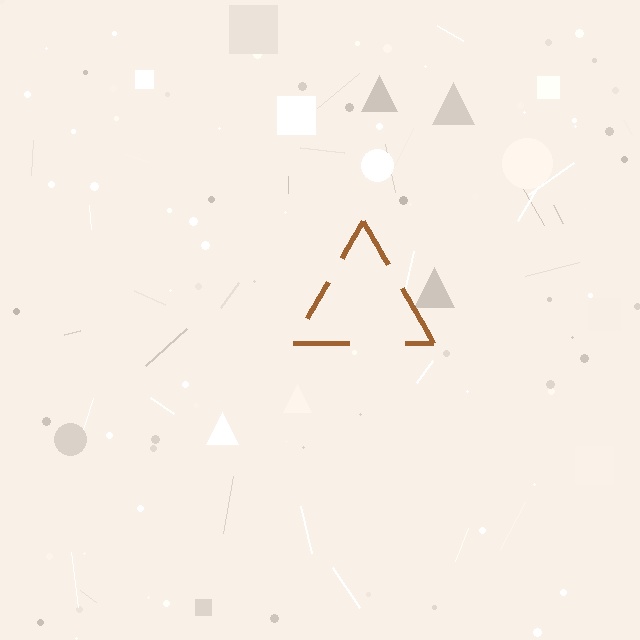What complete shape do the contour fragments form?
The contour fragments form a triangle.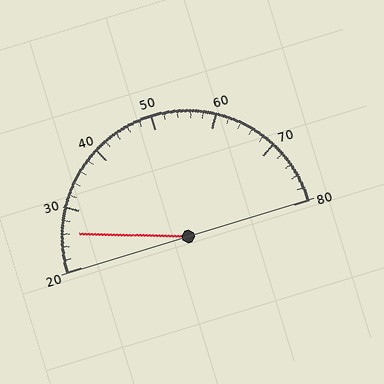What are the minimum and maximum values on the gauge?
The gauge ranges from 20 to 80.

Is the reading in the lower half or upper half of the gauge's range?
The reading is in the lower half of the range (20 to 80).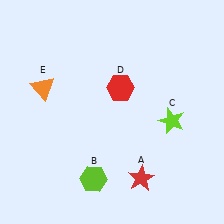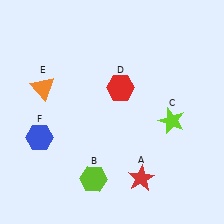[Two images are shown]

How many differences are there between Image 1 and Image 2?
There is 1 difference between the two images.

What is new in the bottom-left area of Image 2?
A blue hexagon (F) was added in the bottom-left area of Image 2.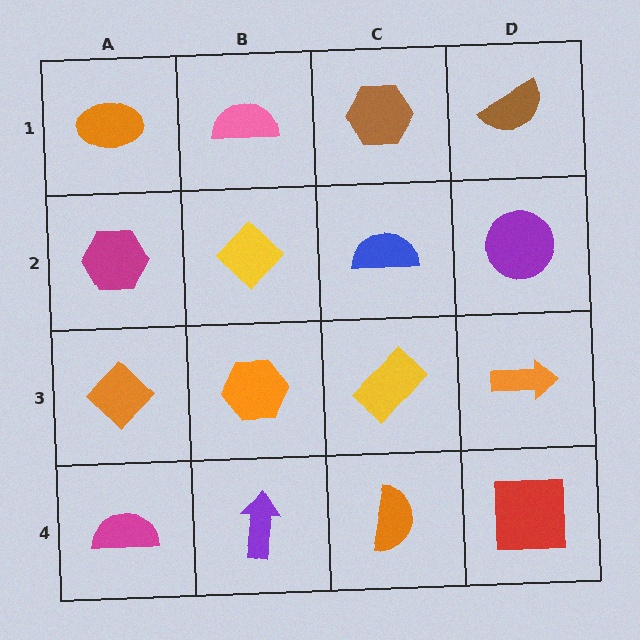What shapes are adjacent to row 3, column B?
A yellow diamond (row 2, column B), a purple arrow (row 4, column B), an orange diamond (row 3, column A), a yellow rectangle (row 3, column C).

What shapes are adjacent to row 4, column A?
An orange diamond (row 3, column A), a purple arrow (row 4, column B).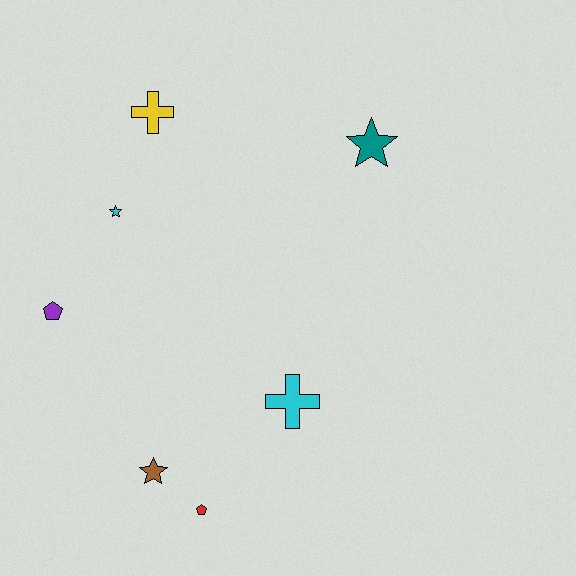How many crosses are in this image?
There are 2 crosses.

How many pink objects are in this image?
There are no pink objects.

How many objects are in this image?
There are 7 objects.